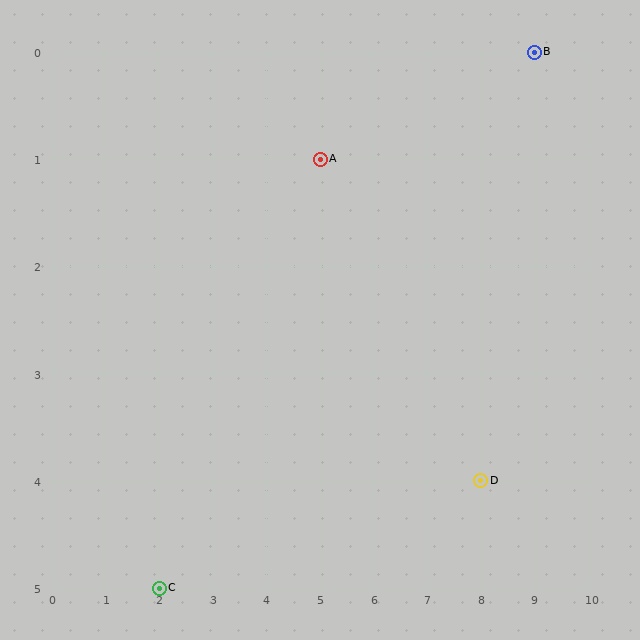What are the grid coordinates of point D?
Point D is at grid coordinates (8, 4).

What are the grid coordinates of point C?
Point C is at grid coordinates (2, 5).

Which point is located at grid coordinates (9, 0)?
Point B is at (9, 0).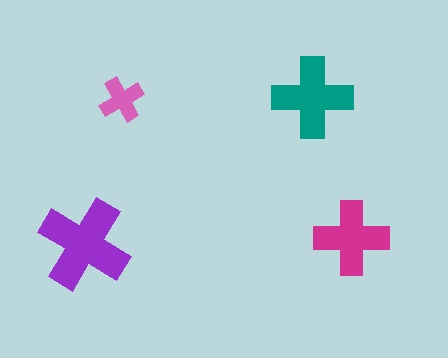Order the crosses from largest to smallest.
the purple one, the teal one, the magenta one, the pink one.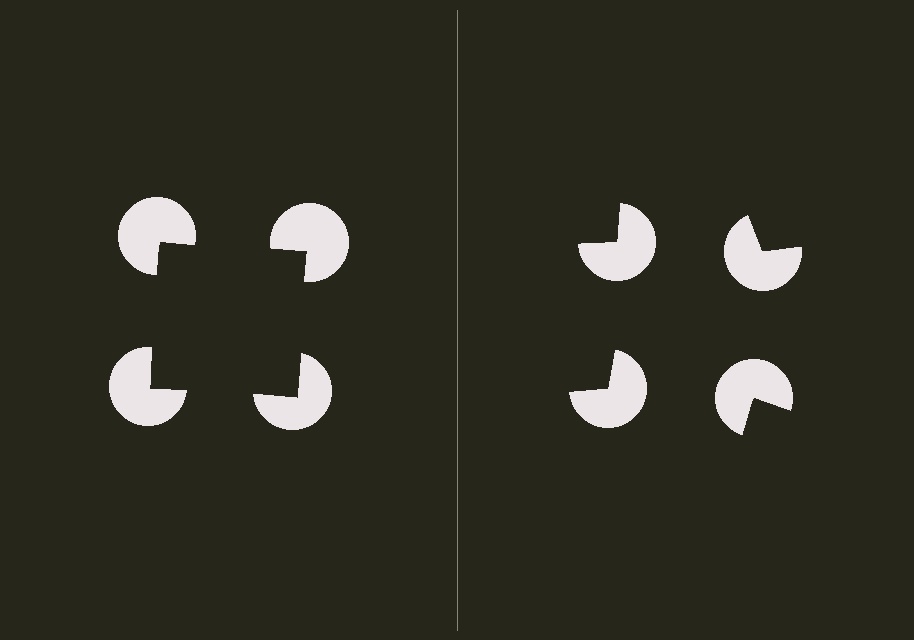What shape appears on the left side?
An illusory square.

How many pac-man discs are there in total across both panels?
8 — 4 on each side.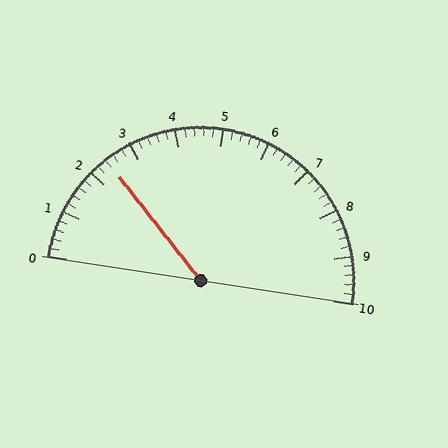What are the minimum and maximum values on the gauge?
The gauge ranges from 0 to 10.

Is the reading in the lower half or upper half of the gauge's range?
The reading is in the lower half of the range (0 to 10).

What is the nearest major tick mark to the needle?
The nearest major tick mark is 2.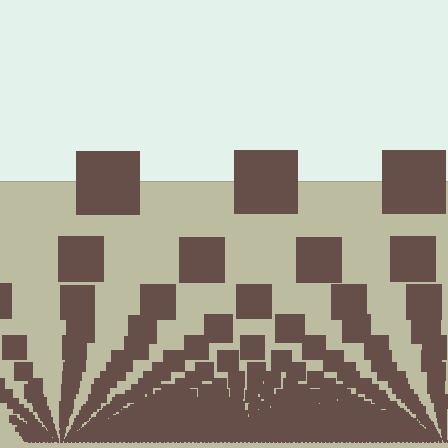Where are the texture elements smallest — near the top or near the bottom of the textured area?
Near the bottom.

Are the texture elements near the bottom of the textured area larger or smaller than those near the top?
Smaller. The gradient is inverted — elements near the bottom are smaller and denser.